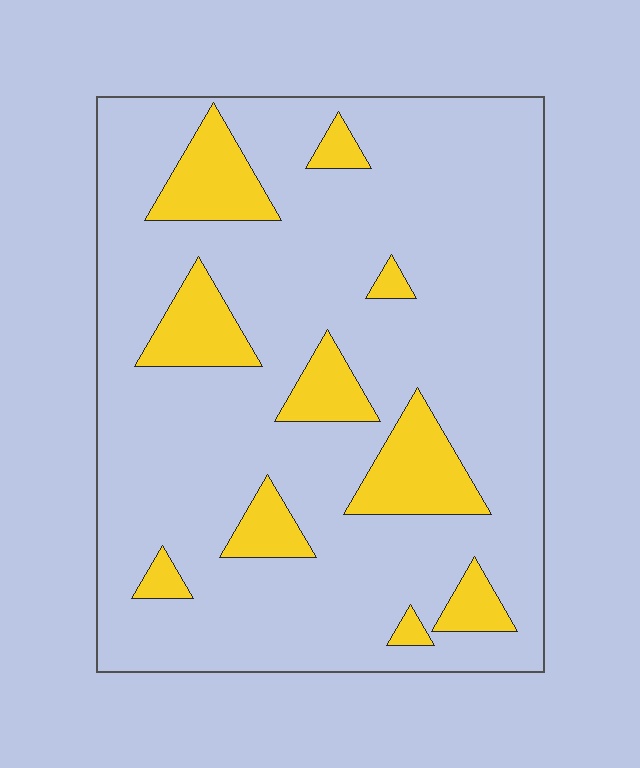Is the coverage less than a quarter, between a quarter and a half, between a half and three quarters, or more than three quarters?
Less than a quarter.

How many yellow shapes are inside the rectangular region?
10.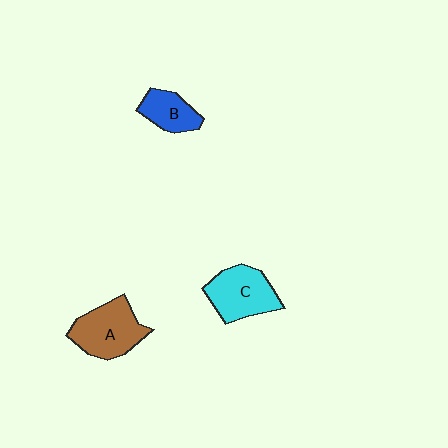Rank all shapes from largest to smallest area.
From largest to smallest: A (brown), C (cyan), B (blue).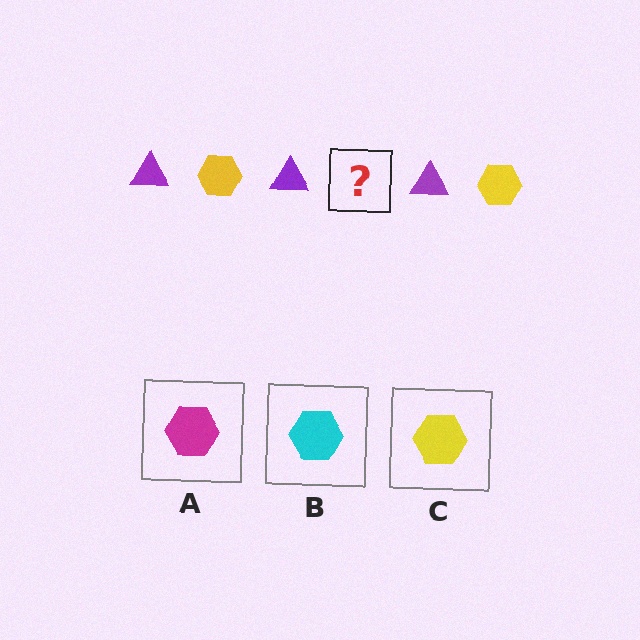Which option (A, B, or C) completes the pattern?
C.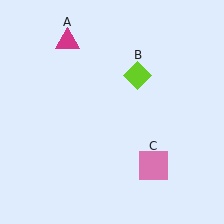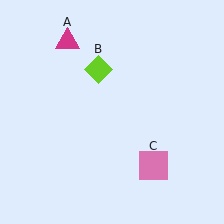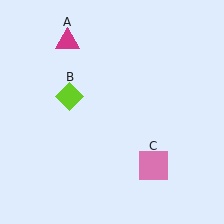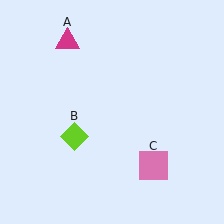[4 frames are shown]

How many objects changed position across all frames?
1 object changed position: lime diamond (object B).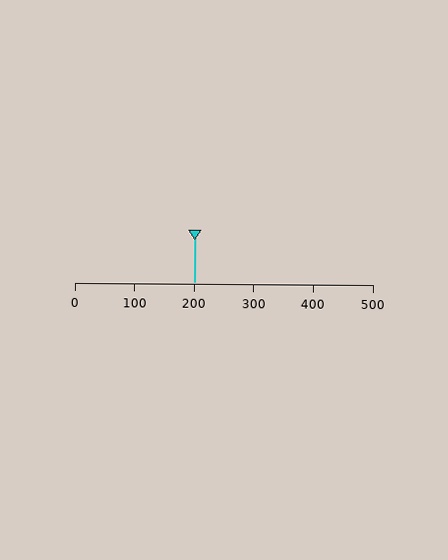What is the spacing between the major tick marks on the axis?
The major ticks are spaced 100 apart.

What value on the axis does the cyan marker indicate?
The marker indicates approximately 200.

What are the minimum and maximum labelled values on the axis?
The axis runs from 0 to 500.